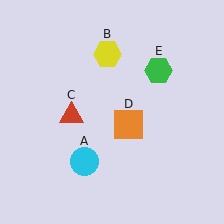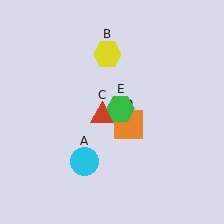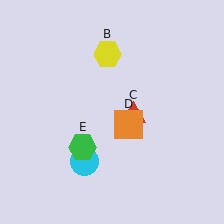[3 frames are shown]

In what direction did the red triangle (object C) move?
The red triangle (object C) moved right.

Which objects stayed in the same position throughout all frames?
Cyan circle (object A) and yellow hexagon (object B) and orange square (object D) remained stationary.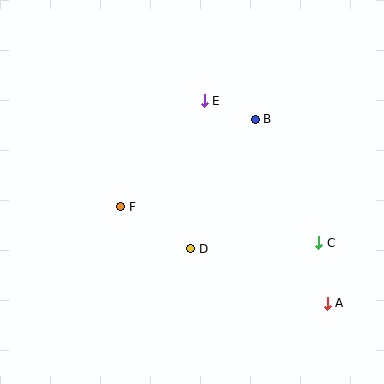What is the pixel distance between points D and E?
The distance between D and E is 149 pixels.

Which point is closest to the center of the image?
Point D at (191, 249) is closest to the center.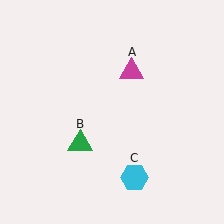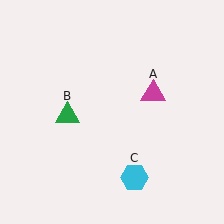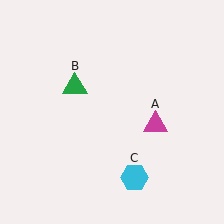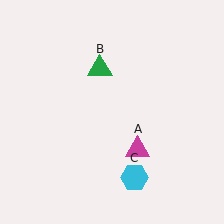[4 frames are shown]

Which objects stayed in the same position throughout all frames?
Cyan hexagon (object C) remained stationary.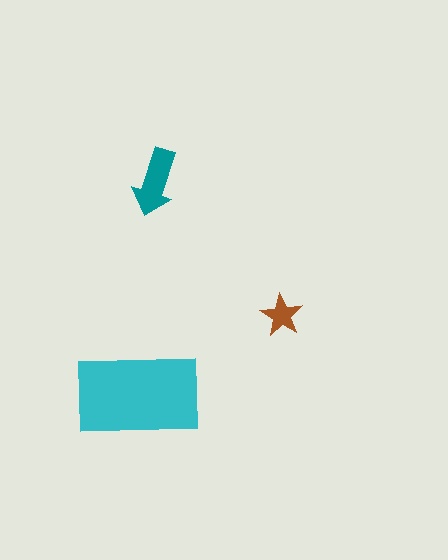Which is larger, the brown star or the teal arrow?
The teal arrow.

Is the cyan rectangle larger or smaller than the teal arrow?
Larger.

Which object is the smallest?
The brown star.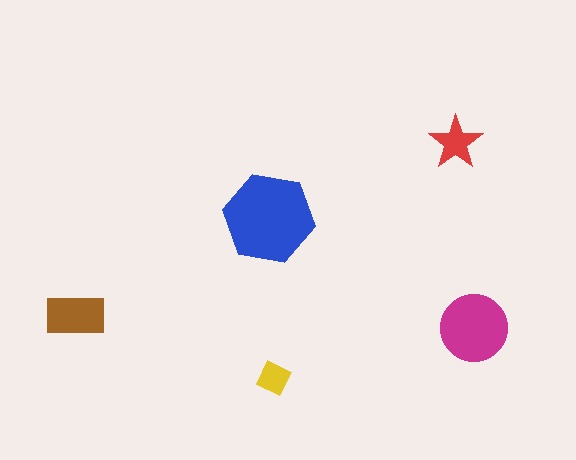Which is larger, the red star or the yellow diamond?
The red star.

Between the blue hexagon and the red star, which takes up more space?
The blue hexagon.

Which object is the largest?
The blue hexagon.